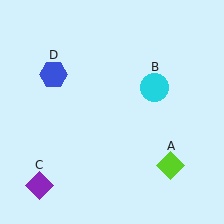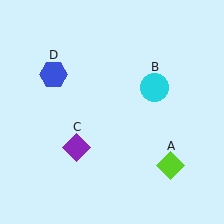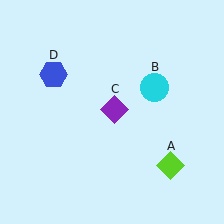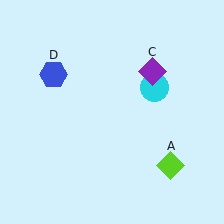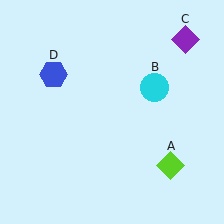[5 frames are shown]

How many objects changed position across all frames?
1 object changed position: purple diamond (object C).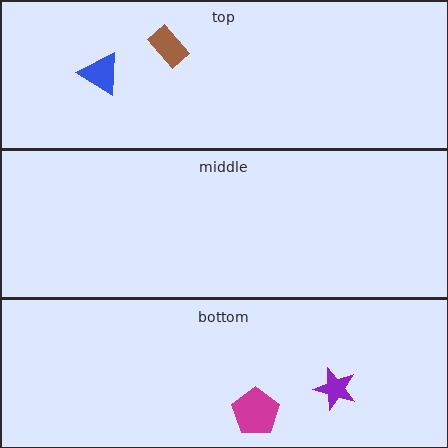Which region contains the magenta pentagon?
The bottom region.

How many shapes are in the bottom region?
2.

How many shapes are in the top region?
2.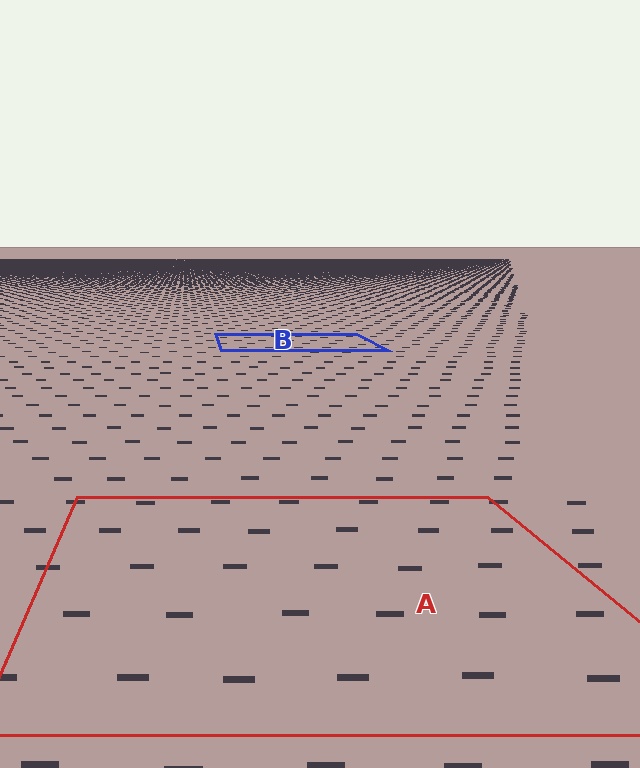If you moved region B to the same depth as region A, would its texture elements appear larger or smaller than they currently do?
They would appear larger. At a closer depth, the same texture elements are projected at a bigger on-screen size.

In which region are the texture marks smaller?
The texture marks are smaller in region B, because it is farther away.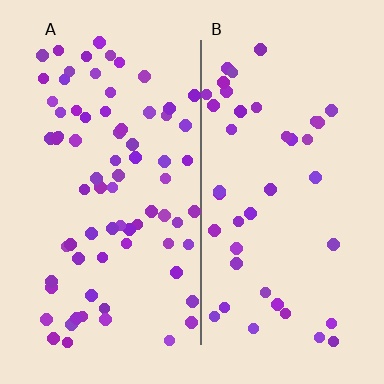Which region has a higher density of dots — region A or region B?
A (the left).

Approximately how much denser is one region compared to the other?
Approximately 1.8× — region A over region B.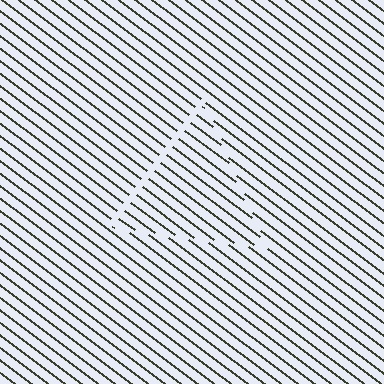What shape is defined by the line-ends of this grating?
An illusory triangle. The interior of the shape contains the same grating, shifted by half a period — the contour is defined by the phase discontinuity where line-ends from the inner and outer gratings abut.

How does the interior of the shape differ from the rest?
The interior of the shape contains the same grating, shifted by half a period — the contour is defined by the phase discontinuity where line-ends from the inner and outer gratings abut.